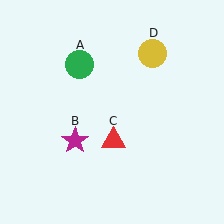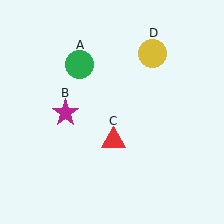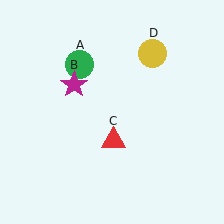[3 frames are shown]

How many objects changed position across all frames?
1 object changed position: magenta star (object B).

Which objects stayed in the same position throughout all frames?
Green circle (object A) and red triangle (object C) and yellow circle (object D) remained stationary.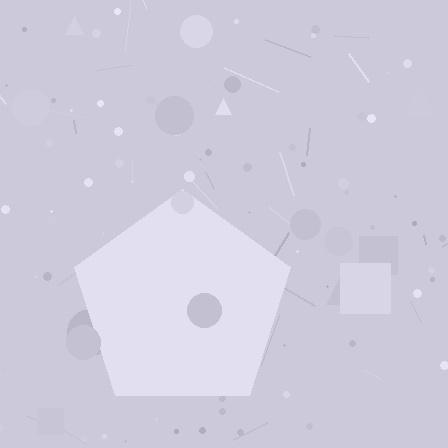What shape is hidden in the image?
A pentagon is hidden in the image.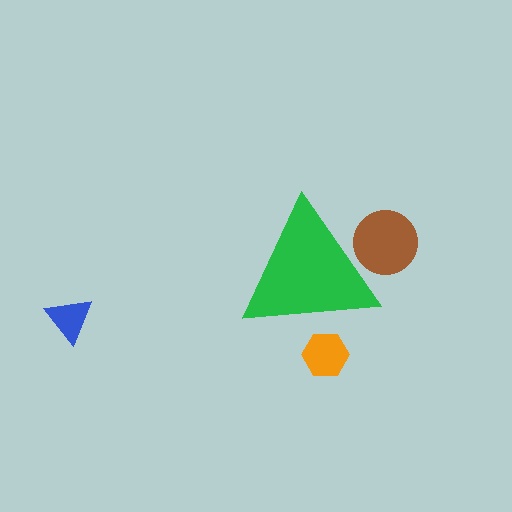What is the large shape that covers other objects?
A green triangle.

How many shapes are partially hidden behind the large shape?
2 shapes are partially hidden.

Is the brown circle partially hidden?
Yes, the brown circle is partially hidden behind the green triangle.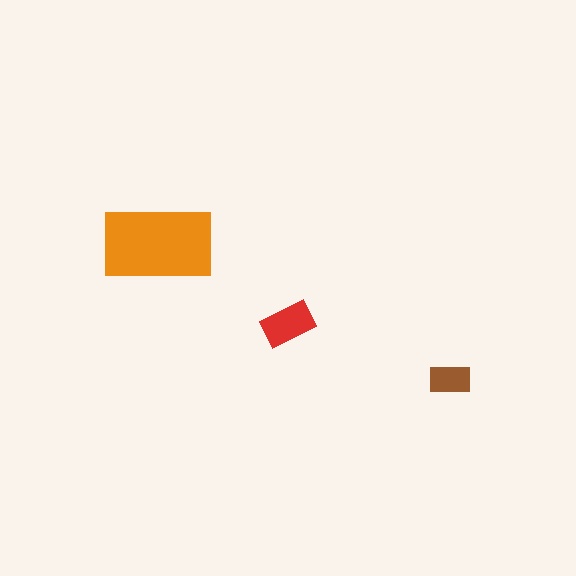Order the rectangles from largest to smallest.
the orange one, the red one, the brown one.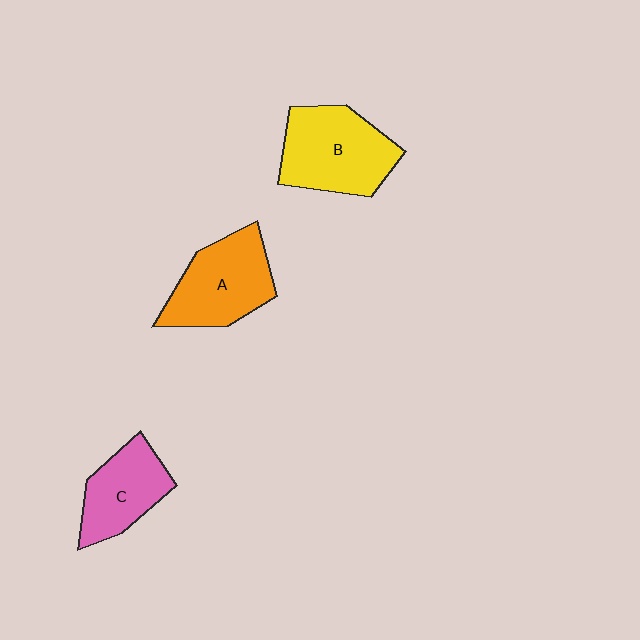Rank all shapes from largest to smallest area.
From largest to smallest: B (yellow), A (orange), C (pink).